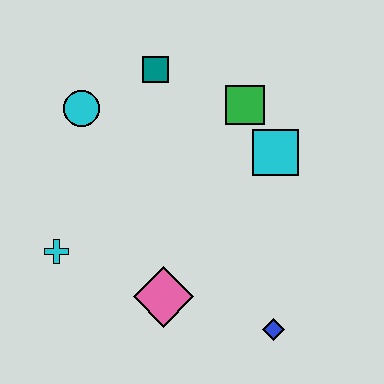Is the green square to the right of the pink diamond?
Yes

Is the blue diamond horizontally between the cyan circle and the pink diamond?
No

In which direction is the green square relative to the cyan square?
The green square is above the cyan square.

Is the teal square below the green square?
No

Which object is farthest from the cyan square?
The cyan cross is farthest from the cyan square.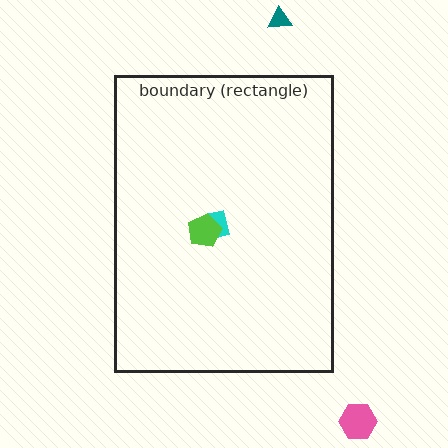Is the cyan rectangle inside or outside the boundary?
Inside.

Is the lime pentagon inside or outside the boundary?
Inside.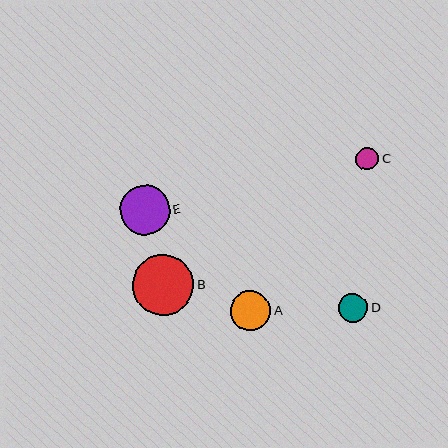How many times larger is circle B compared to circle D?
Circle B is approximately 2.1 times the size of circle D.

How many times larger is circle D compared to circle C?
Circle D is approximately 1.3 times the size of circle C.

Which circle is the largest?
Circle B is the largest with a size of approximately 61 pixels.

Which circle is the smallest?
Circle C is the smallest with a size of approximately 23 pixels.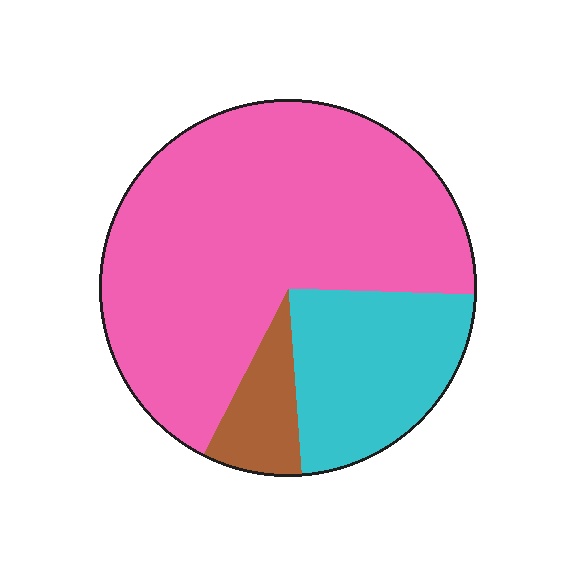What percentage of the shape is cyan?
Cyan covers about 25% of the shape.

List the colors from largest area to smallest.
From largest to smallest: pink, cyan, brown.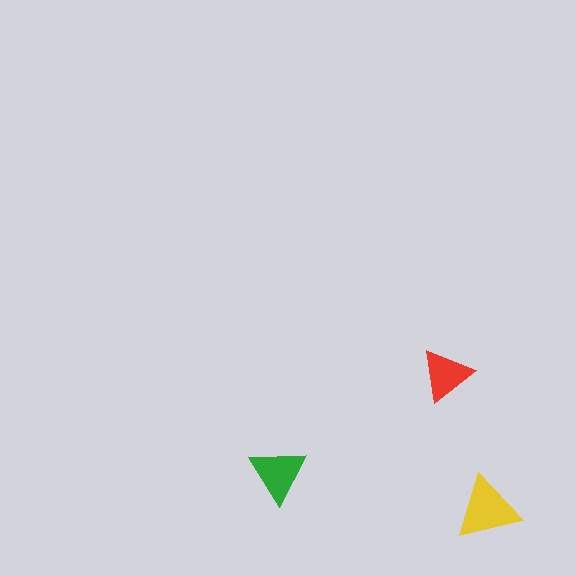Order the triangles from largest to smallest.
the yellow one, the green one, the red one.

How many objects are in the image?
There are 3 objects in the image.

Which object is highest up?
The red triangle is topmost.